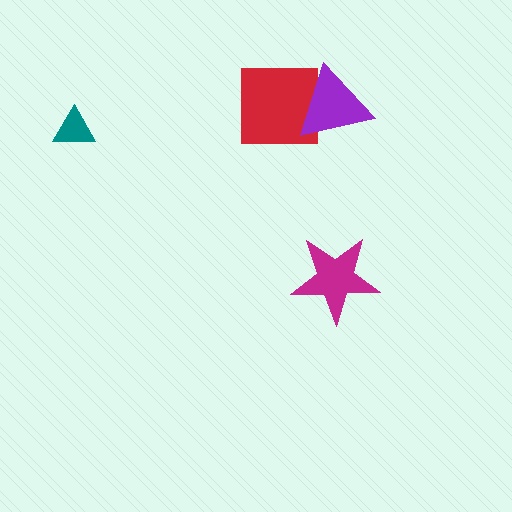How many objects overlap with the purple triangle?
1 object overlaps with the purple triangle.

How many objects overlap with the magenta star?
0 objects overlap with the magenta star.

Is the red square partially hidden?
Yes, it is partially covered by another shape.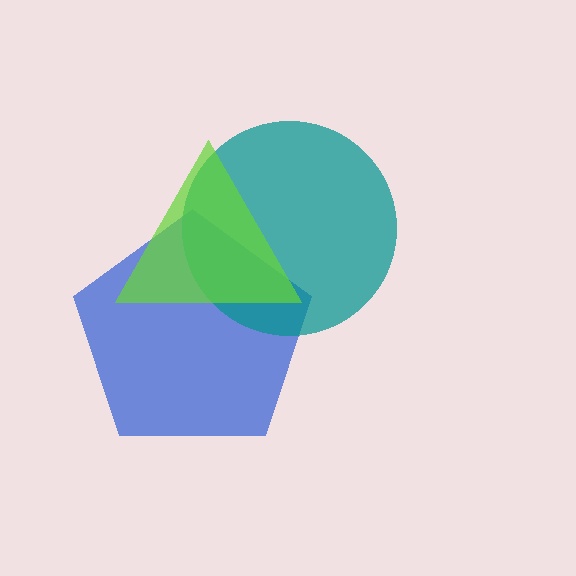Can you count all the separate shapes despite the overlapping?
Yes, there are 3 separate shapes.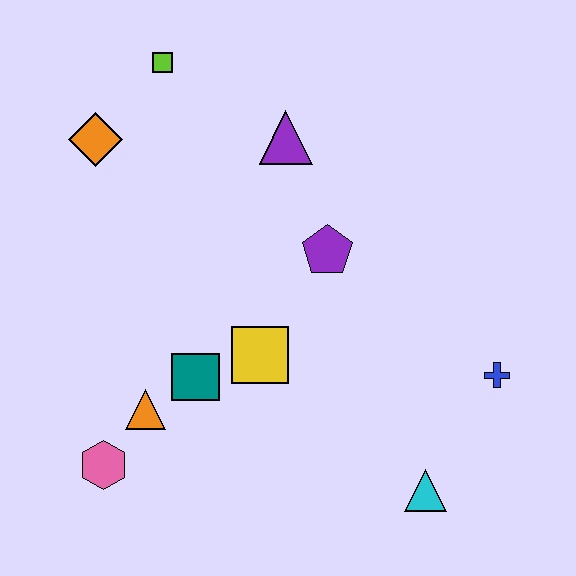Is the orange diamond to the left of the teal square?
Yes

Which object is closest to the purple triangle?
The purple pentagon is closest to the purple triangle.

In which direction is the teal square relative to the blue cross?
The teal square is to the left of the blue cross.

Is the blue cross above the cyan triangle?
Yes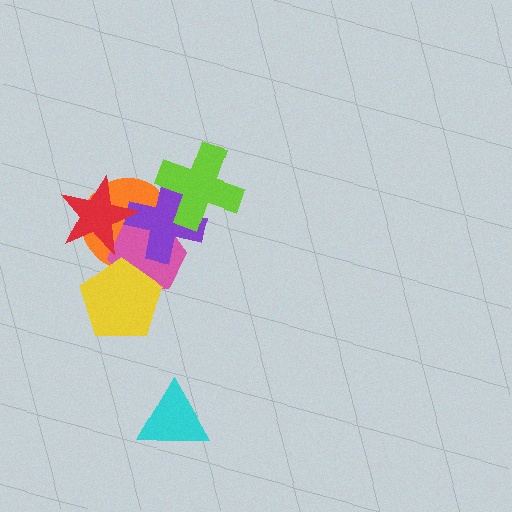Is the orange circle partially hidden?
Yes, it is partially covered by another shape.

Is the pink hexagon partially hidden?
Yes, it is partially covered by another shape.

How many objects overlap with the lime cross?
1 object overlaps with the lime cross.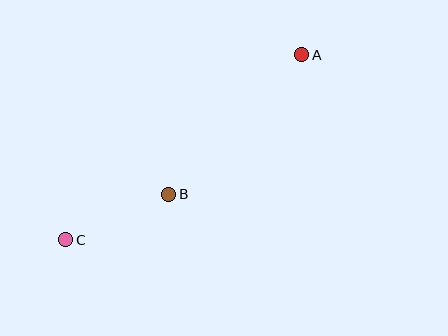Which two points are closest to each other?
Points B and C are closest to each other.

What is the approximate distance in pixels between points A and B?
The distance between A and B is approximately 193 pixels.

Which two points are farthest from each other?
Points A and C are farthest from each other.